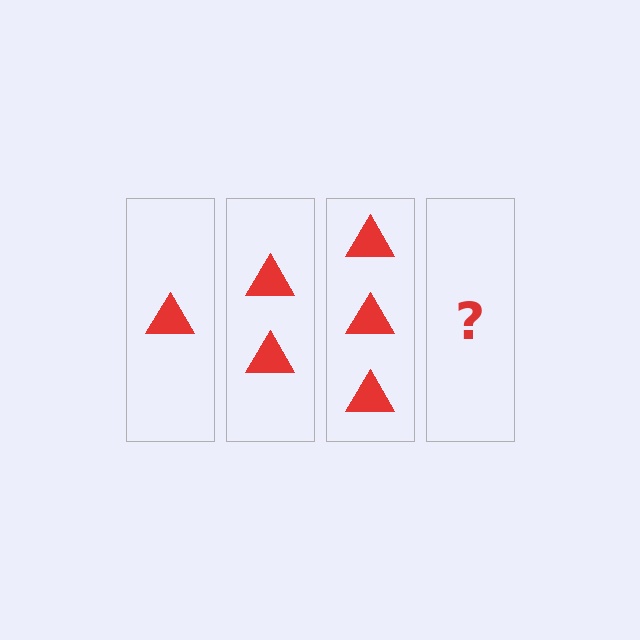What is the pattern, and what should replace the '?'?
The pattern is that each step adds one more triangle. The '?' should be 4 triangles.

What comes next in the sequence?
The next element should be 4 triangles.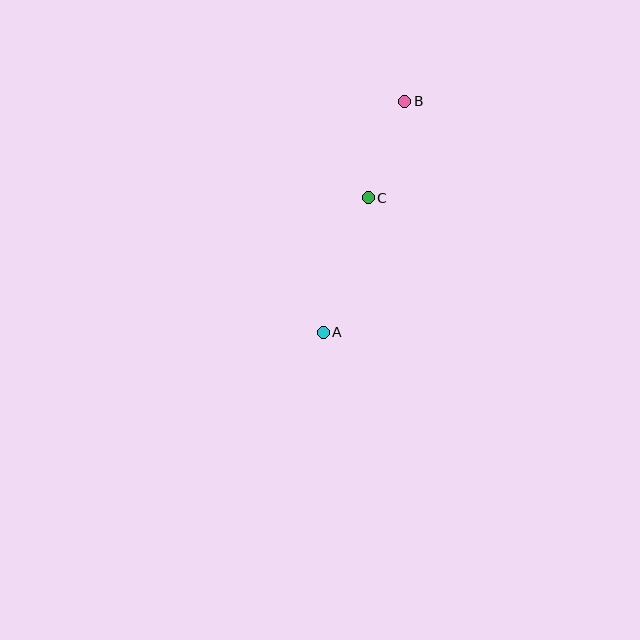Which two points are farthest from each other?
Points A and B are farthest from each other.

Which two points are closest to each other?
Points B and C are closest to each other.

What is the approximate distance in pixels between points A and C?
The distance between A and C is approximately 142 pixels.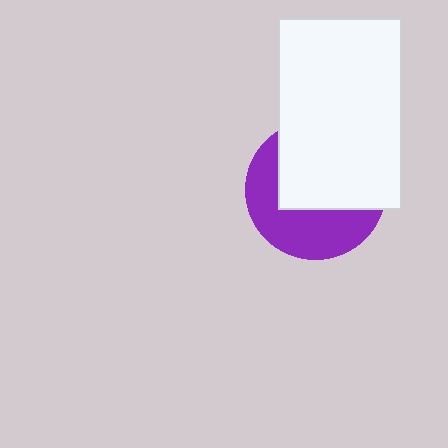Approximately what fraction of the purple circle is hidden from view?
Roughly 55% of the purple circle is hidden behind the white rectangle.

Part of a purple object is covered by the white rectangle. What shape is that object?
It is a circle.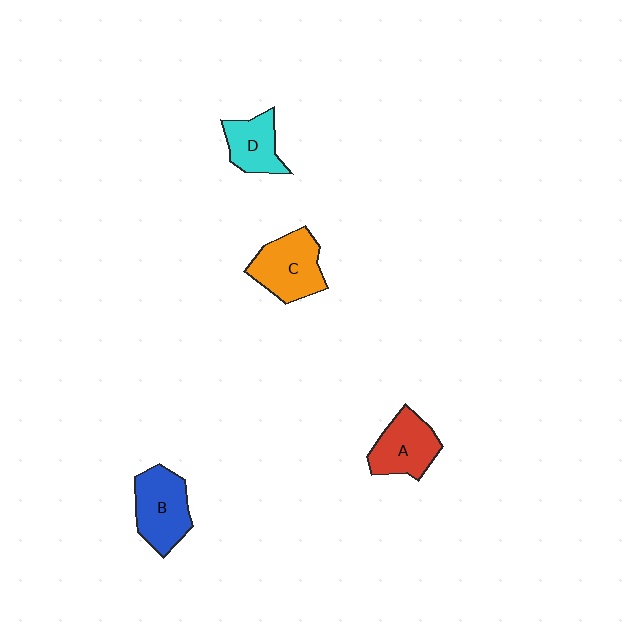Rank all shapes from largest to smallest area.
From largest to smallest: C (orange), B (blue), A (red), D (cyan).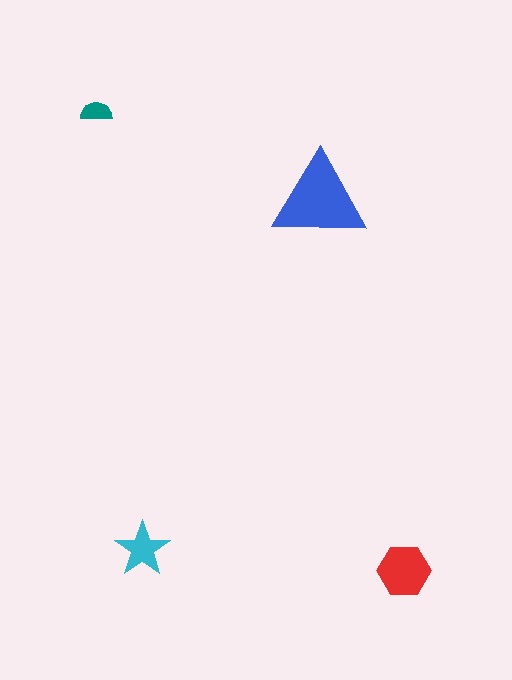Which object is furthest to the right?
The red hexagon is rightmost.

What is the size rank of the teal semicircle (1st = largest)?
4th.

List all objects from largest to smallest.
The blue triangle, the red hexagon, the cyan star, the teal semicircle.